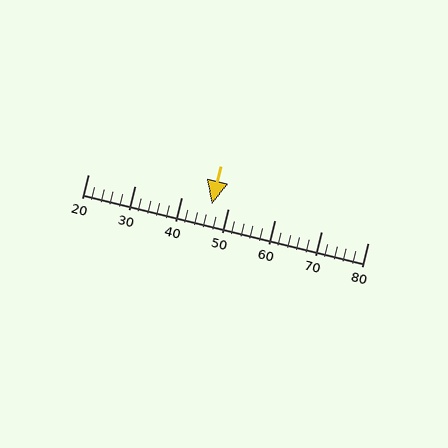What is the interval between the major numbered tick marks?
The major tick marks are spaced 10 units apart.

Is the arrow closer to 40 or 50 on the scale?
The arrow is closer to 50.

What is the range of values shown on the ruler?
The ruler shows values from 20 to 80.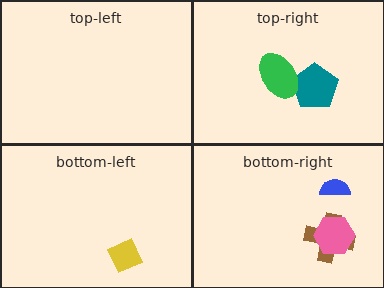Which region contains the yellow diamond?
The bottom-left region.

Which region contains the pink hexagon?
The bottom-right region.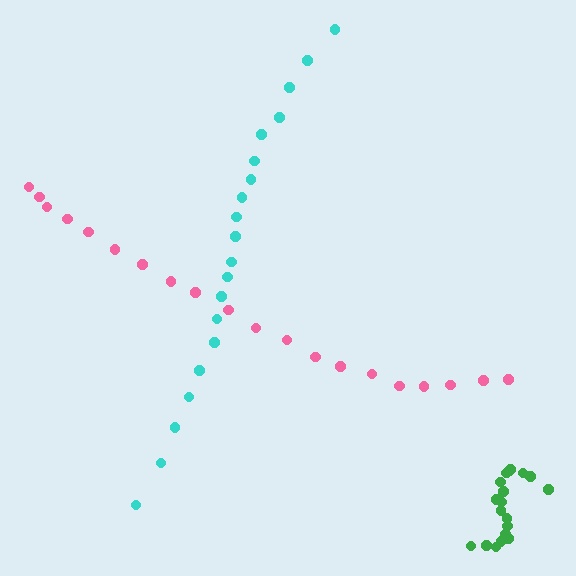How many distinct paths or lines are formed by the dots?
There are 3 distinct paths.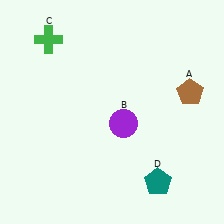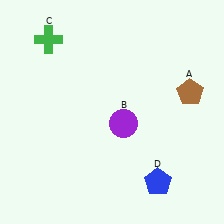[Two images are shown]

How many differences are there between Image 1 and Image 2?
There is 1 difference between the two images.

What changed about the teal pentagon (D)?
In Image 1, D is teal. In Image 2, it changed to blue.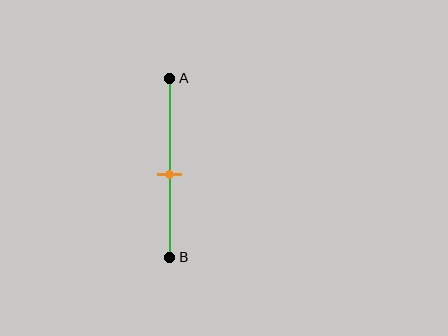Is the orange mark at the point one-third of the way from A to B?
No, the mark is at about 55% from A, not at the 33% one-third point.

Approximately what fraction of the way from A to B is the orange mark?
The orange mark is approximately 55% of the way from A to B.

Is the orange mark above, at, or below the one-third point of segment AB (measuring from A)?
The orange mark is below the one-third point of segment AB.